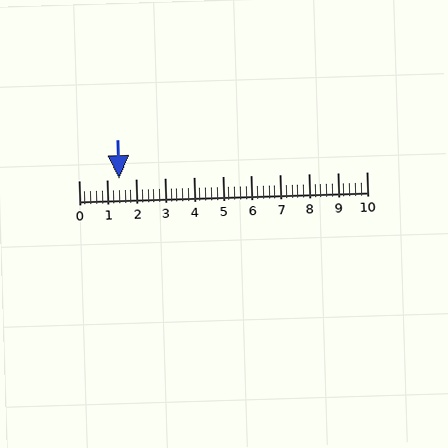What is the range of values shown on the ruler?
The ruler shows values from 0 to 10.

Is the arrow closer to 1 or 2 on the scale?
The arrow is closer to 1.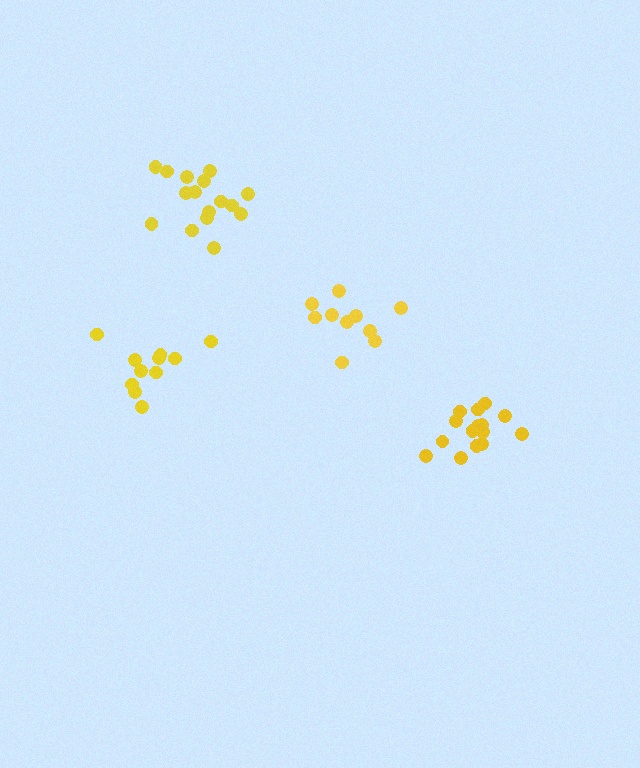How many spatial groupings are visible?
There are 4 spatial groupings.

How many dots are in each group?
Group 1: 11 dots, Group 2: 15 dots, Group 3: 10 dots, Group 4: 16 dots (52 total).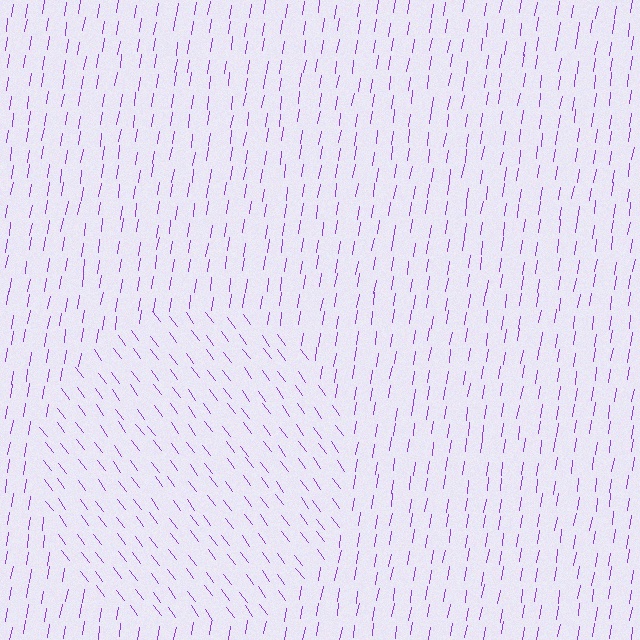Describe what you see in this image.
The image is filled with small purple line segments. A circle region in the image has lines oriented differently from the surrounding lines, creating a visible texture boundary.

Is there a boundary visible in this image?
Yes, there is a texture boundary formed by a change in line orientation.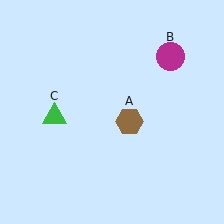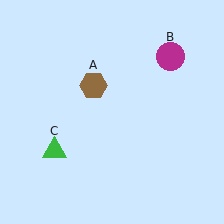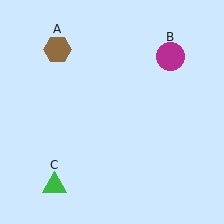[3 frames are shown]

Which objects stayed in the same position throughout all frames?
Magenta circle (object B) remained stationary.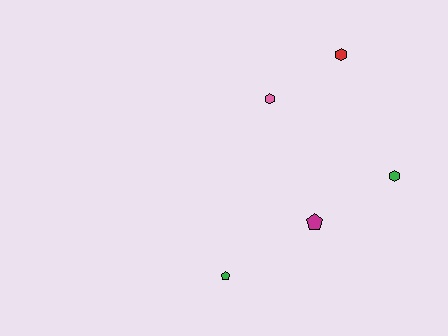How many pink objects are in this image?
There is 1 pink object.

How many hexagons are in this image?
There are 3 hexagons.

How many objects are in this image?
There are 5 objects.